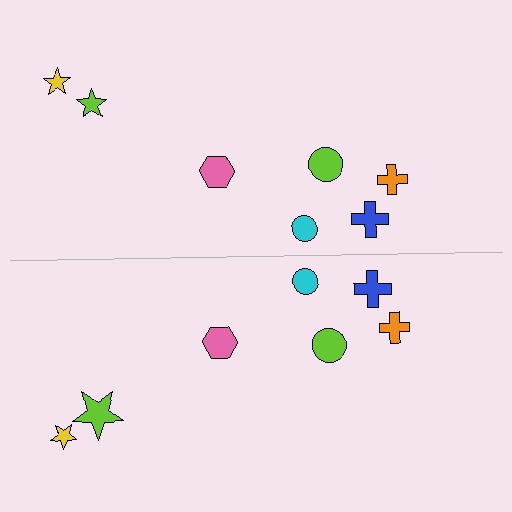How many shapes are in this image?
There are 14 shapes in this image.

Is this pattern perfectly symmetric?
No, the pattern is not perfectly symmetric. The lime star on the bottom side has a different size than its mirror counterpart.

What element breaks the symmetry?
The lime star on the bottom side has a different size than its mirror counterpart.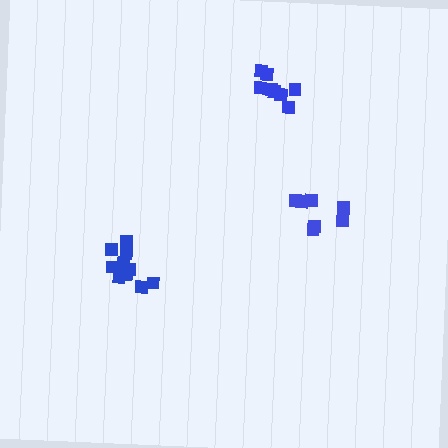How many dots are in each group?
Group 1: 12 dots, Group 2: 7 dots, Group 3: 8 dots (27 total).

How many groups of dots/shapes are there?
There are 3 groups.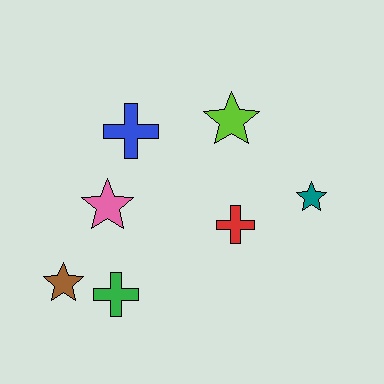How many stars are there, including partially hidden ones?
There are 4 stars.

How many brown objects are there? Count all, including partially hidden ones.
There is 1 brown object.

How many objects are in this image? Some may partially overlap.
There are 7 objects.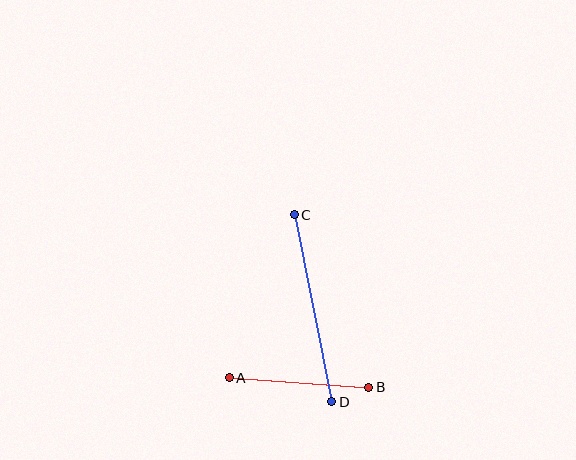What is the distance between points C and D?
The distance is approximately 191 pixels.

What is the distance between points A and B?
The distance is approximately 140 pixels.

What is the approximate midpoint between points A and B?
The midpoint is at approximately (299, 382) pixels.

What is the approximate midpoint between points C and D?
The midpoint is at approximately (313, 308) pixels.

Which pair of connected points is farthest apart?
Points C and D are farthest apart.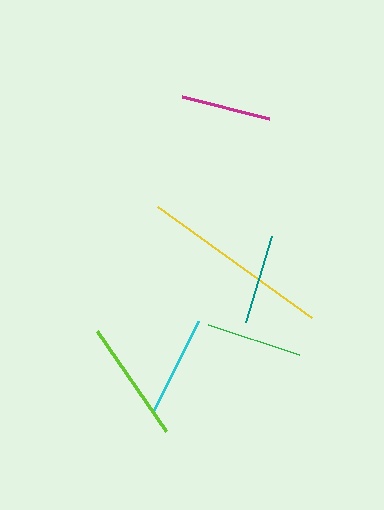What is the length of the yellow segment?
The yellow segment is approximately 189 pixels long.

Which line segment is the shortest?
The magenta line is the shortest at approximately 90 pixels.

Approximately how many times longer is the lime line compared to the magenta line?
The lime line is approximately 1.4 times the length of the magenta line.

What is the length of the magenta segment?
The magenta segment is approximately 90 pixels long.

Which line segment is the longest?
The yellow line is the longest at approximately 189 pixels.